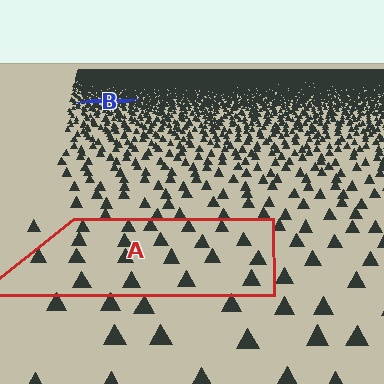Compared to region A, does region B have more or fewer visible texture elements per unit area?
Region B has more texture elements per unit area — they are packed more densely because it is farther away.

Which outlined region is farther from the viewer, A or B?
Region B is farther from the viewer — the texture elements inside it appear smaller and more densely packed.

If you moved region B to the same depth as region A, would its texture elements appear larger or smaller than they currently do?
They would appear larger. At a closer depth, the same texture elements are projected at a bigger on-screen size.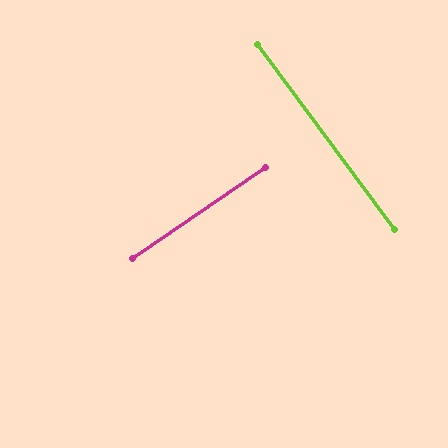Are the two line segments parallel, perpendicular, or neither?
Perpendicular — they meet at approximately 88°.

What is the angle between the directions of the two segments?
Approximately 88 degrees.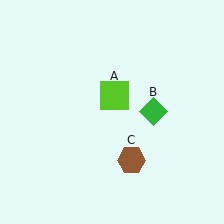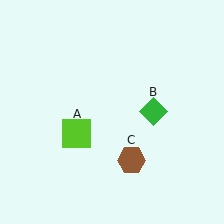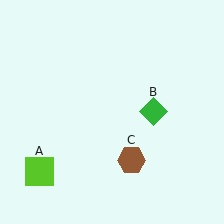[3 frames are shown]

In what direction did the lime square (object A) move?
The lime square (object A) moved down and to the left.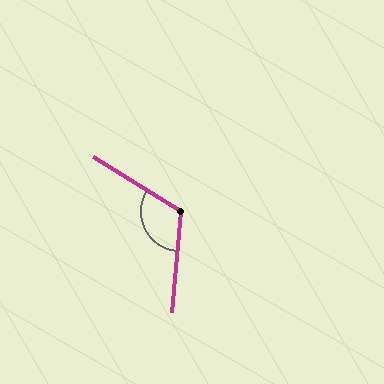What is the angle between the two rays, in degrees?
Approximately 117 degrees.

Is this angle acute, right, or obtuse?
It is obtuse.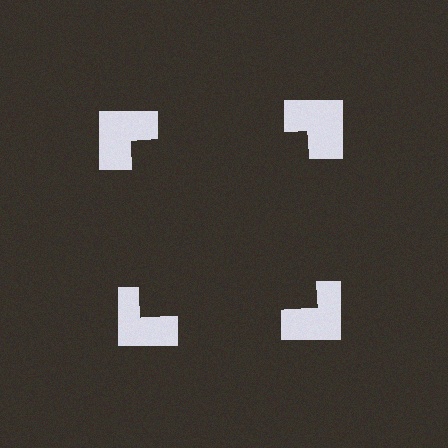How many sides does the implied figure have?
4 sides.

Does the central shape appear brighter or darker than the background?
It typically appears slightly darker than the background, even though no actual brightness change is drawn.